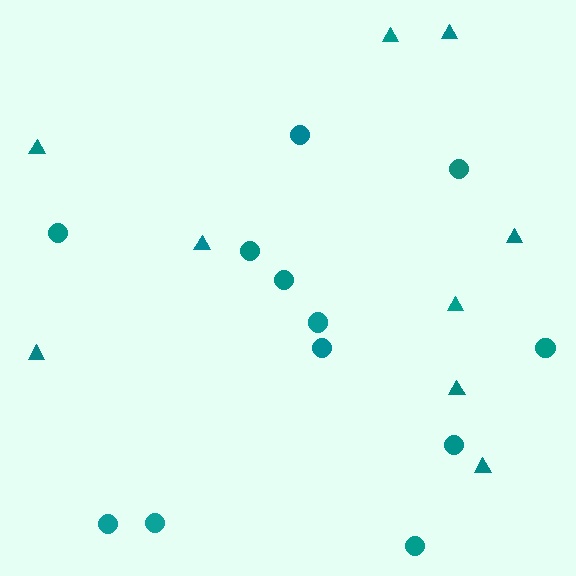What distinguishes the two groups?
There are 2 groups: one group of triangles (9) and one group of circles (12).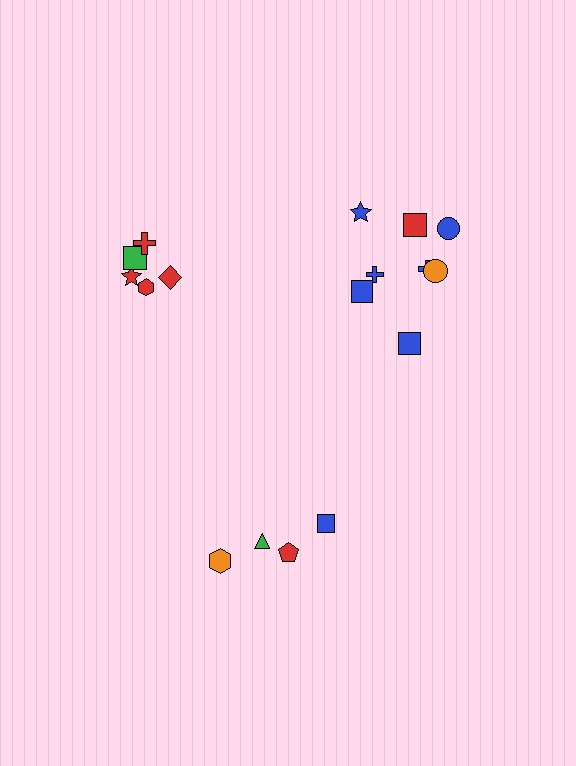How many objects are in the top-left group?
There are 5 objects.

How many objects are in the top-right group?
There are 8 objects.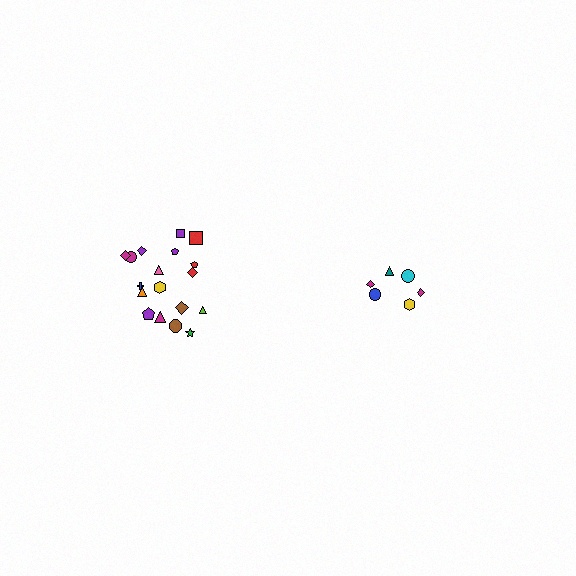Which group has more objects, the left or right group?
The left group.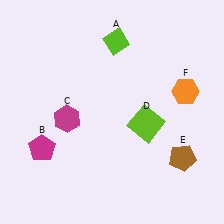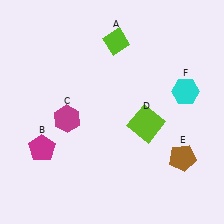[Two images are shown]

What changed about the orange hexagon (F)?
In Image 1, F is orange. In Image 2, it changed to cyan.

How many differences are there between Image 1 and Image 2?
There is 1 difference between the two images.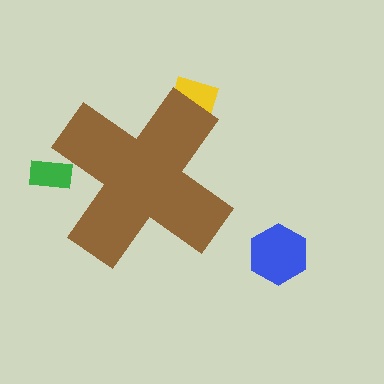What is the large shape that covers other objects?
A brown cross.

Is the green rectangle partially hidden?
Yes, the green rectangle is partially hidden behind the brown cross.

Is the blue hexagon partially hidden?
No, the blue hexagon is fully visible.